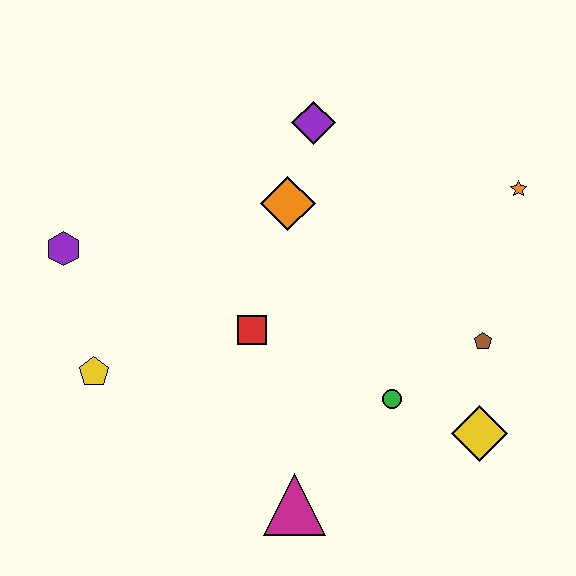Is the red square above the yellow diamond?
Yes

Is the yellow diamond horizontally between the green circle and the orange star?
Yes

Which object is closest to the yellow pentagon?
The purple hexagon is closest to the yellow pentagon.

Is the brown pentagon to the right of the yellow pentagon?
Yes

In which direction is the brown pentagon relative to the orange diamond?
The brown pentagon is to the right of the orange diamond.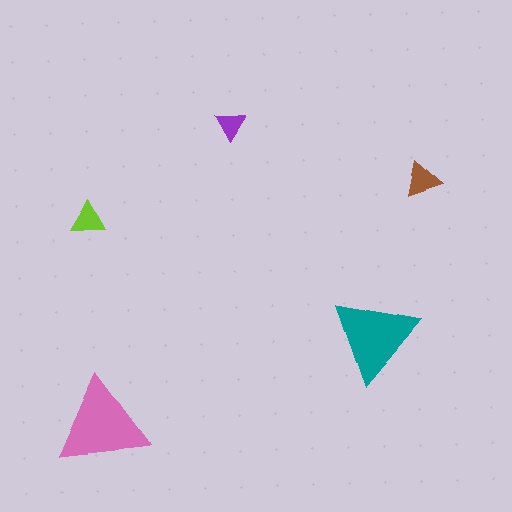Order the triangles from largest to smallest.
the pink one, the teal one, the brown one, the lime one, the purple one.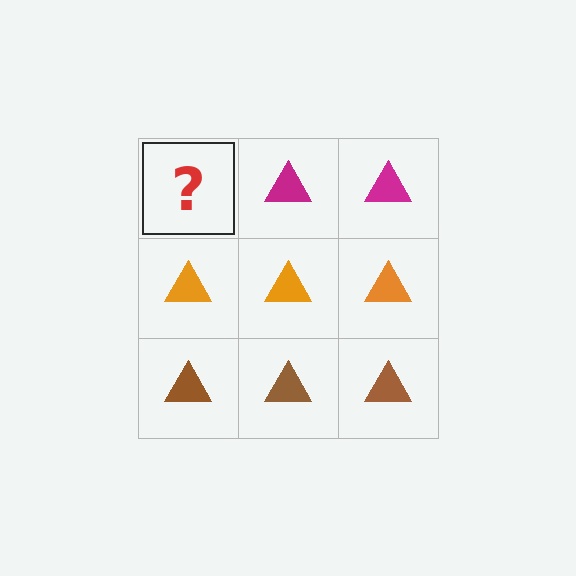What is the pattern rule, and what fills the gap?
The rule is that each row has a consistent color. The gap should be filled with a magenta triangle.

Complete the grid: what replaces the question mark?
The question mark should be replaced with a magenta triangle.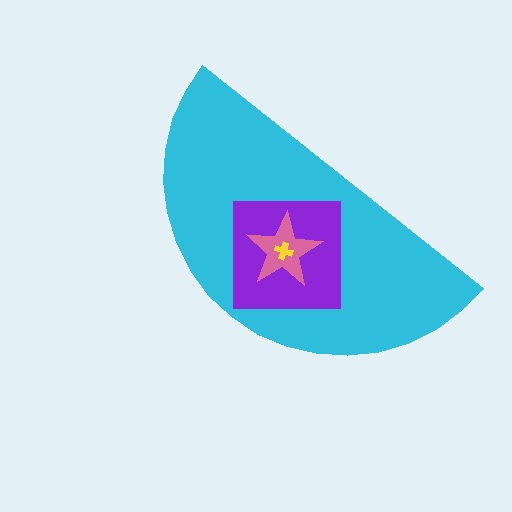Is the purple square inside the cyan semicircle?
Yes.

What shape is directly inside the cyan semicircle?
The purple square.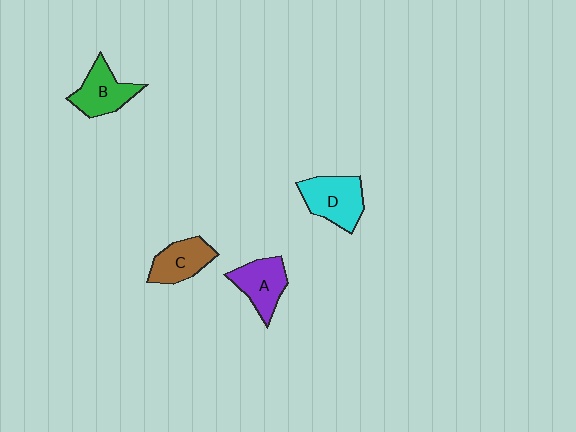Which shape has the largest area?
Shape D (cyan).